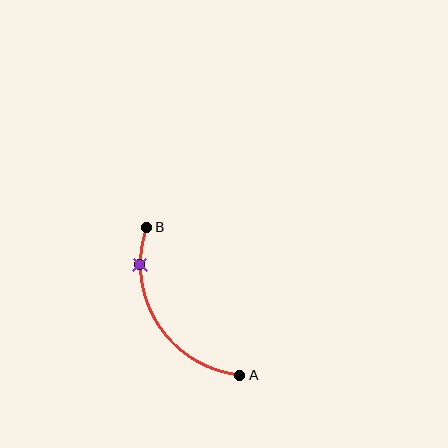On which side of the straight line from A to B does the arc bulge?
The arc bulges to the left of the straight line connecting A and B.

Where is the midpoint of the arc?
The arc midpoint is the point on the curve farthest from the straight line joining A and B. It sits to the left of that line.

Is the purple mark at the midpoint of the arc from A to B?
No. The purple mark lies on the arc but is closer to endpoint B. The arc midpoint would be at the point on the curve equidistant along the arc from both A and B.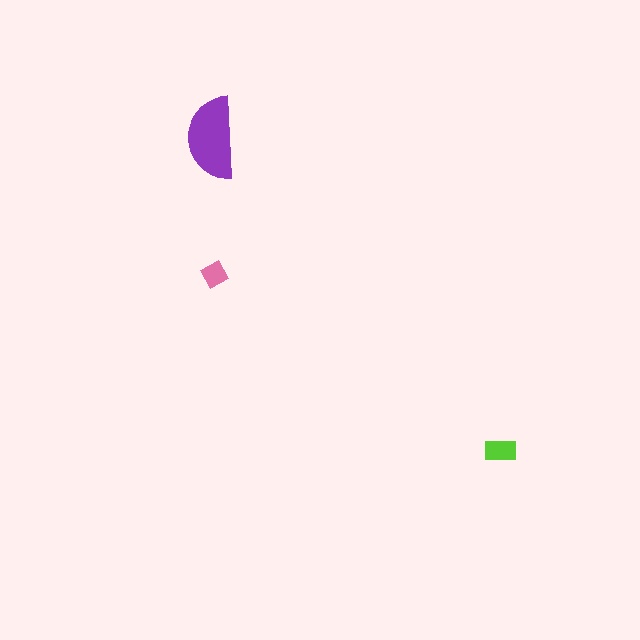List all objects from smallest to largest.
The pink diamond, the lime rectangle, the purple semicircle.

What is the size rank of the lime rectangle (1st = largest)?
2nd.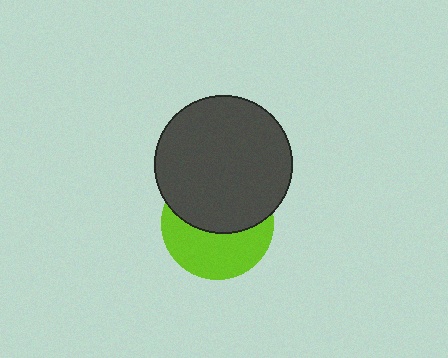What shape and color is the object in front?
The object in front is a dark gray circle.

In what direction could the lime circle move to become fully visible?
The lime circle could move down. That would shift it out from behind the dark gray circle entirely.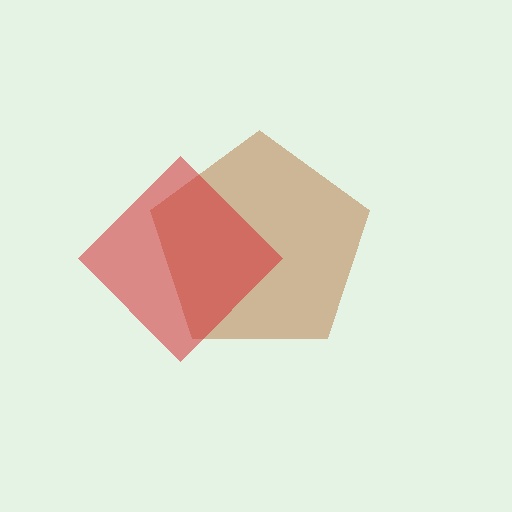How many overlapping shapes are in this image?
There are 2 overlapping shapes in the image.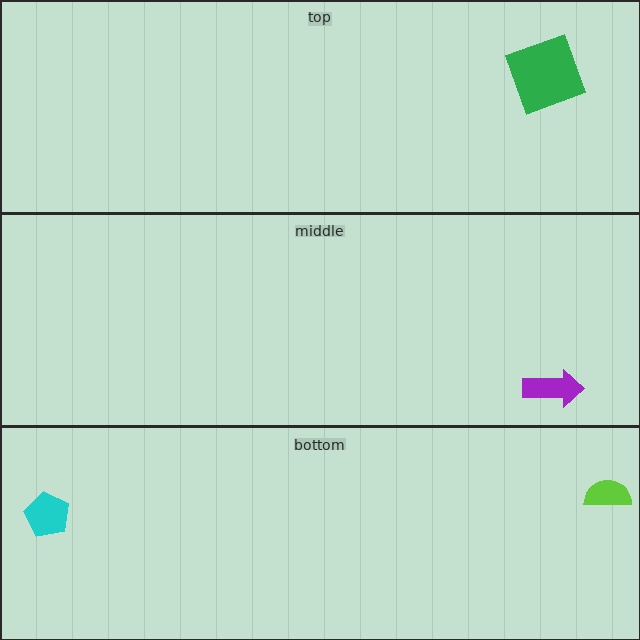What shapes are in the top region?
The green square.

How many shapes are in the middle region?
1.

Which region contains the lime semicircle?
The bottom region.